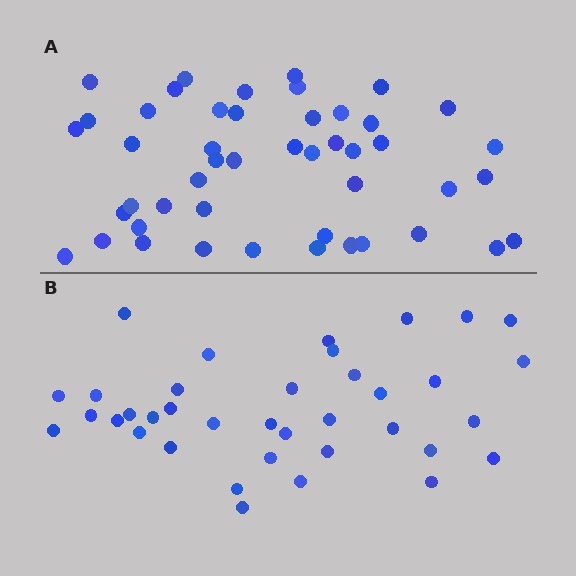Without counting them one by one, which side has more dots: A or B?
Region A (the top region) has more dots.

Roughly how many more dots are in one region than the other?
Region A has roughly 10 or so more dots than region B.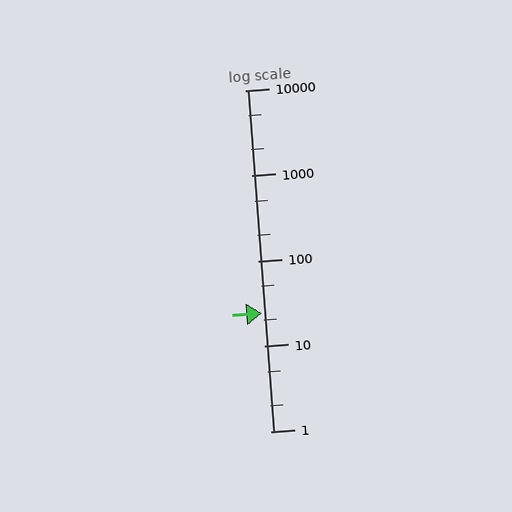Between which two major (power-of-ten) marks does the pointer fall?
The pointer is between 10 and 100.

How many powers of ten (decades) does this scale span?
The scale spans 4 decades, from 1 to 10000.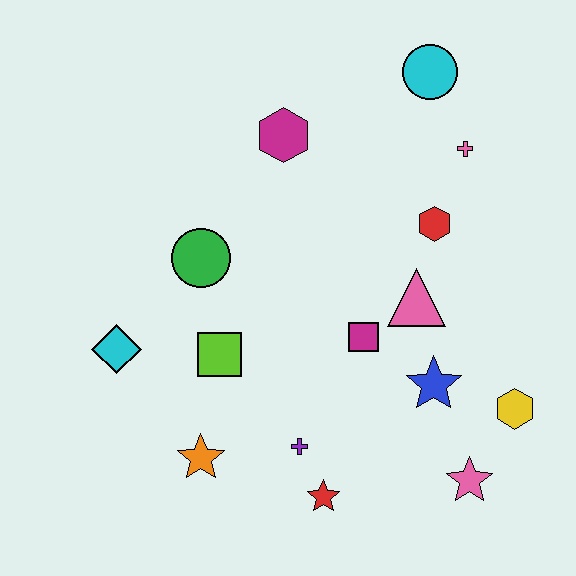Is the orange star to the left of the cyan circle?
Yes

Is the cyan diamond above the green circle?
No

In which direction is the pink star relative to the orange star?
The pink star is to the right of the orange star.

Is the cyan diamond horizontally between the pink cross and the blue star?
No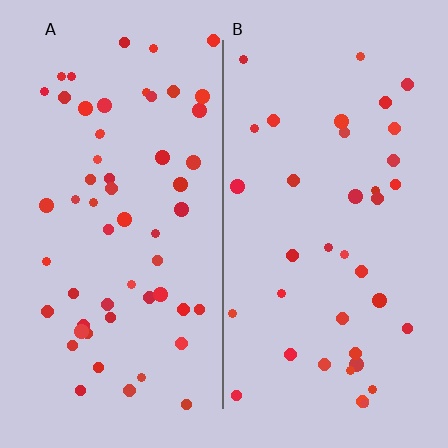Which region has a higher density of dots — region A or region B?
A (the left).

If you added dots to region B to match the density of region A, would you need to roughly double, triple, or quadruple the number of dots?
Approximately double.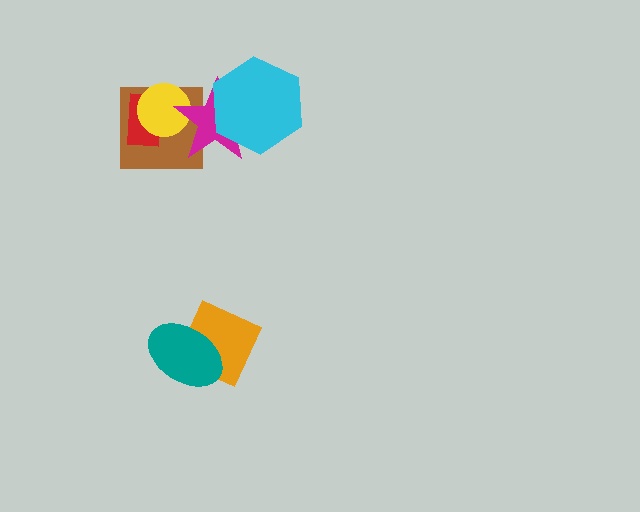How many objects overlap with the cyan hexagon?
1 object overlaps with the cyan hexagon.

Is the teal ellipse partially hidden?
No, no other shape covers it.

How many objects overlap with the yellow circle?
3 objects overlap with the yellow circle.